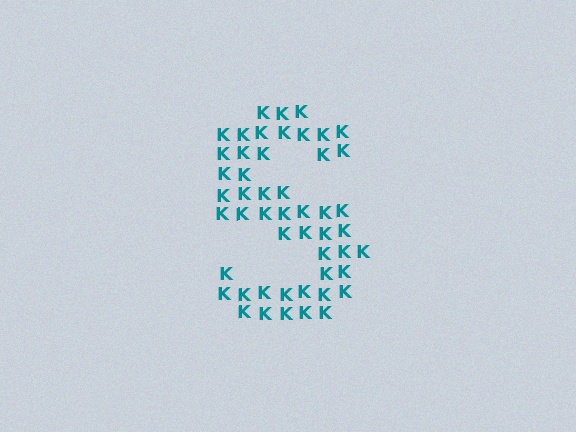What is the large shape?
The large shape is the letter S.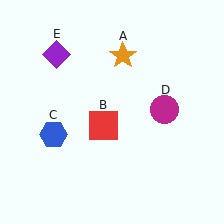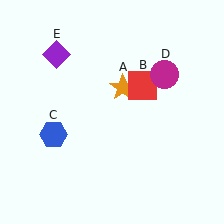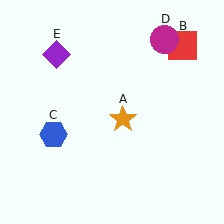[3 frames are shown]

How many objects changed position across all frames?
3 objects changed position: orange star (object A), red square (object B), magenta circle (object D).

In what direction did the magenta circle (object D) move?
The magenta circle (object D) moved up.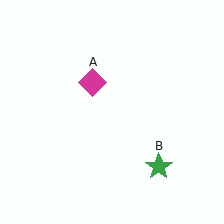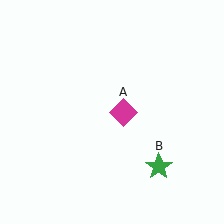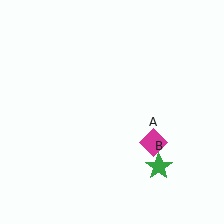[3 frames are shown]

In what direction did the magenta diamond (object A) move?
The magenta diamond (object A) moved down and to the right.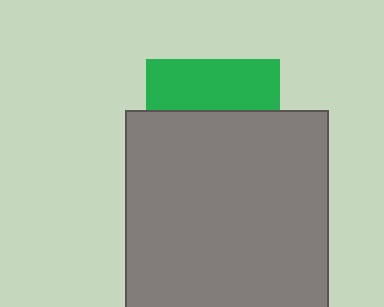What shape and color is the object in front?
The object in front is a gray rectangle.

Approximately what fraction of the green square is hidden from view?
Roughly 63% of the green square is hidden behind the gray rectangle.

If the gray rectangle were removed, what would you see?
You would see the complete green square.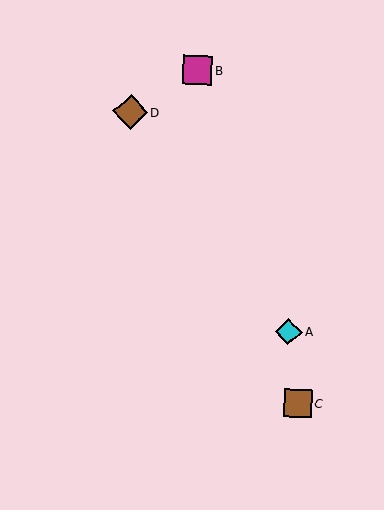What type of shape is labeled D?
Shape D is a brown diamond.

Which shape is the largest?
The brown diamond (labeled D) is the largest.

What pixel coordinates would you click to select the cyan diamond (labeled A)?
Click at (289, 332) to select the cyan diamond A.